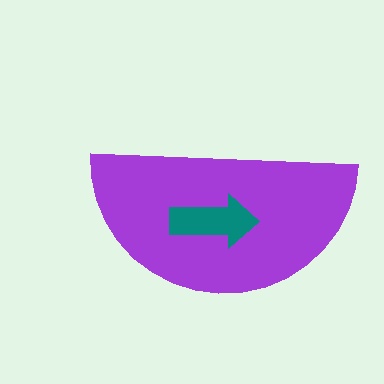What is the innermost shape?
The teal arrow.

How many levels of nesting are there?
2.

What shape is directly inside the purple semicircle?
The teal arrow.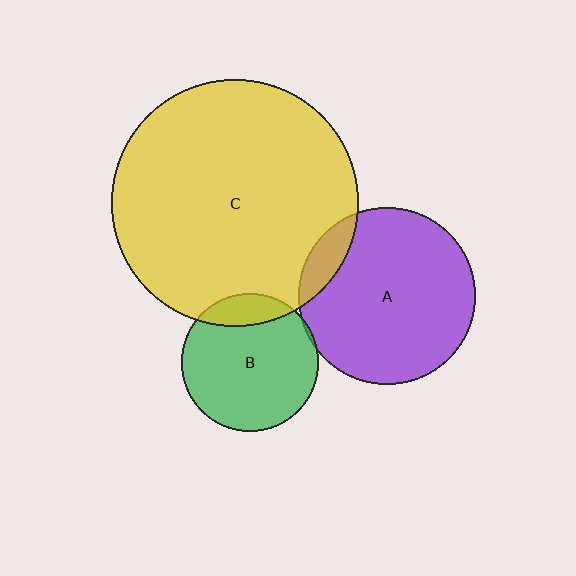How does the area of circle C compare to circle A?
Approximately 2.0 times.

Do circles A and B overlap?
Yes.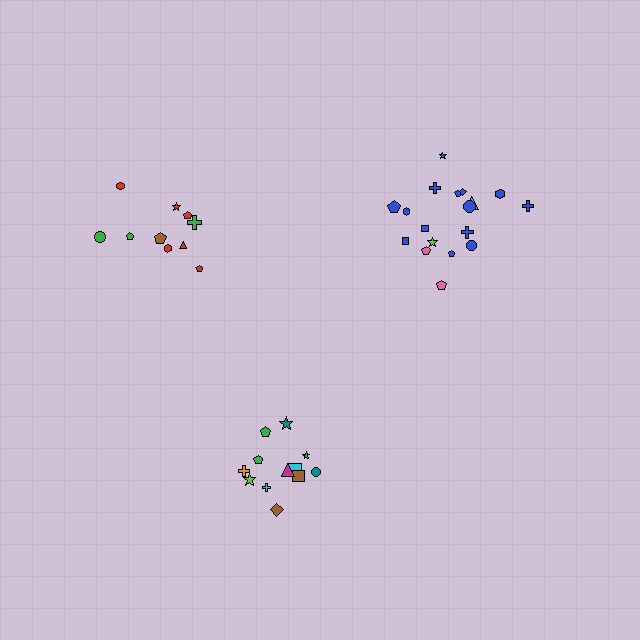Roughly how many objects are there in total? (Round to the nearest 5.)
Roughly 40 objects in total.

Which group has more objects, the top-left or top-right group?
The top-right group.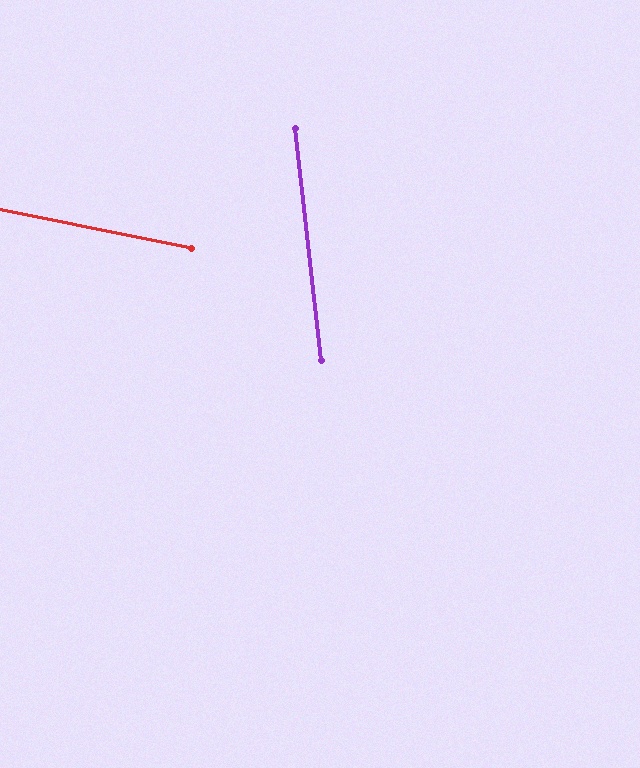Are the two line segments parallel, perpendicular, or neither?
Neither parallel nor perpendicular — they differ by about 72°.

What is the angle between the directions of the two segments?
Approximately 72 degrees.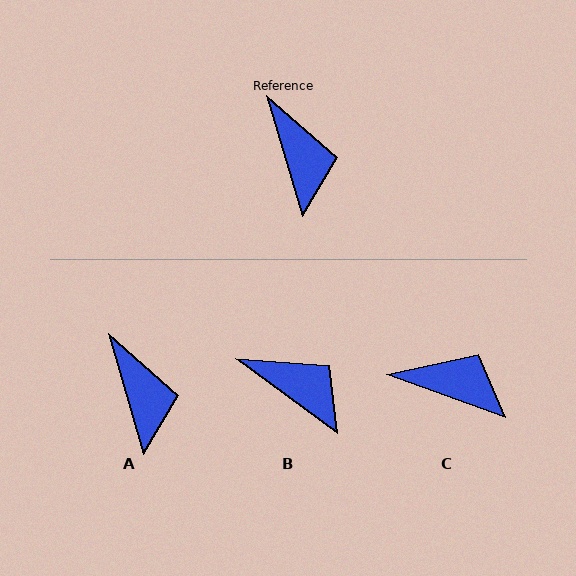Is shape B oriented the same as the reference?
No, it is off by about 37 degrees.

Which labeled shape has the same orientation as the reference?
A.